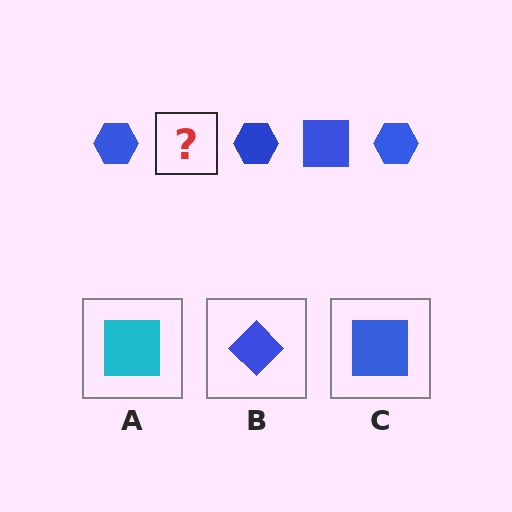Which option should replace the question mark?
Option C.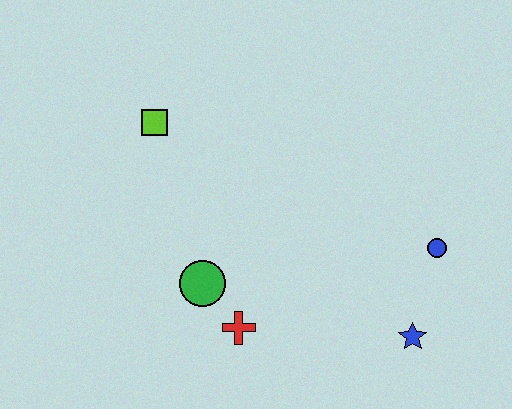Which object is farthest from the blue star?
The lime square is farthest from the blue star.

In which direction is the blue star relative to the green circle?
The blue star is to the right of the green circle.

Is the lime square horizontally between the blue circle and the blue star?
No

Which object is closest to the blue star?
The blue circle is closest to the blue star.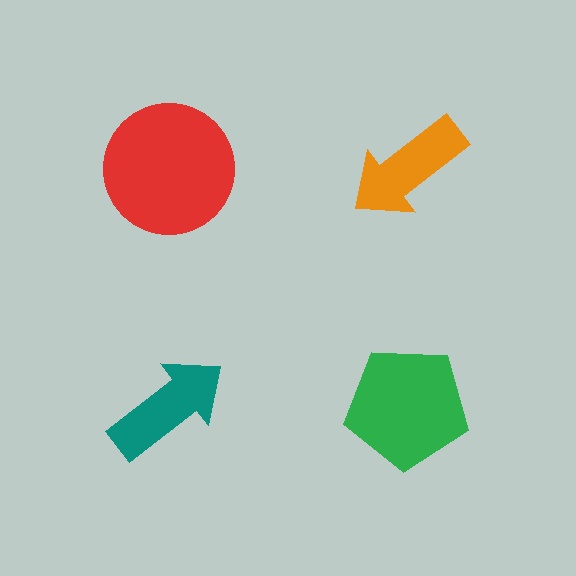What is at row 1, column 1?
A red circle.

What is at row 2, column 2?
A green pentagon.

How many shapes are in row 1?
2 shapes.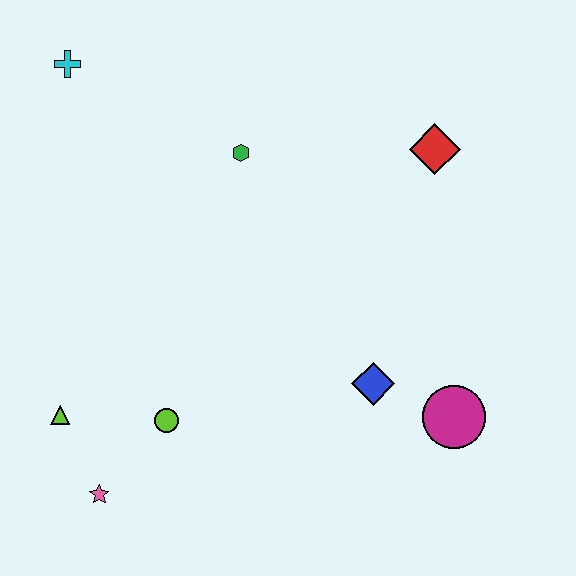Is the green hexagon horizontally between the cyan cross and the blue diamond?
Yes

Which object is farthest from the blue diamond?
The cyan cross is farthest from the blue diamond.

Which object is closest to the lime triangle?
The pink star is closest to the lime triangle.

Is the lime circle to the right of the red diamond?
No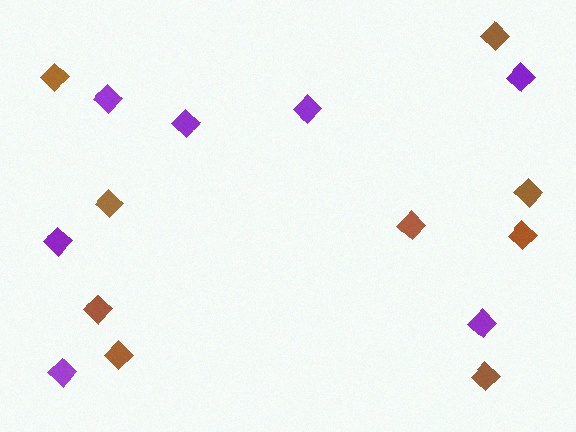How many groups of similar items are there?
There are 2 groups: one group of purple diamonds (7) and one group of brown diamonds (9).